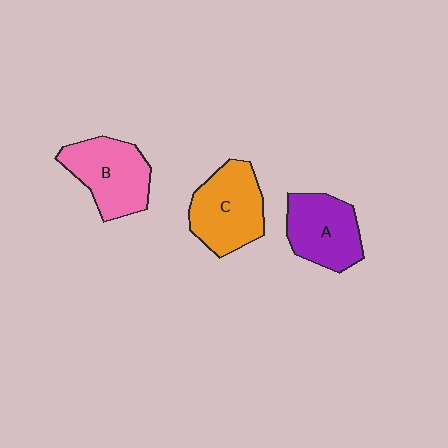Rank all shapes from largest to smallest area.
From largest to smallest: C (orange), B (pink), A (purple).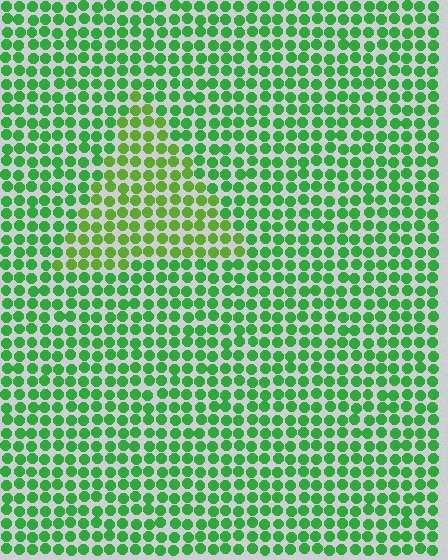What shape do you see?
I see a triangle.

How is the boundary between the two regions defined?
The boundary is defined purely by a slight shift in hue (about 29 degrees). Spacing, size, and orientation are identical on both sides.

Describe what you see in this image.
The image is filled with small green elements in a uniform arrangement. A triangle-shaped region is visible where the elements are tinted to a slightly different hue, forming a subtle color boundary.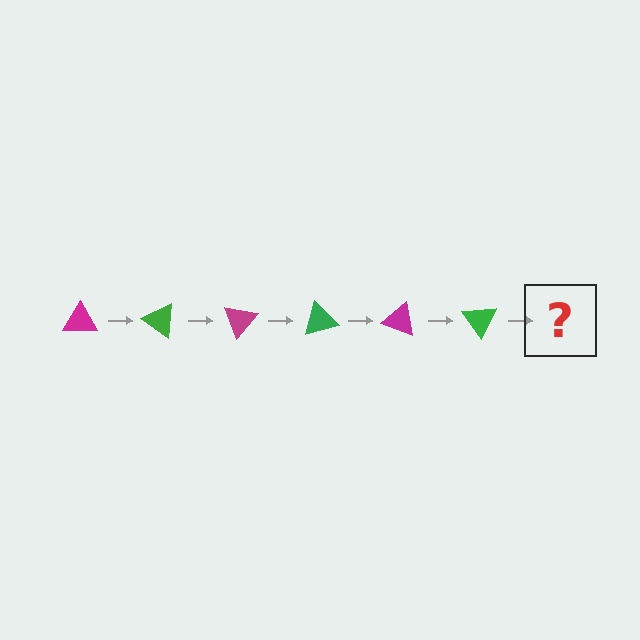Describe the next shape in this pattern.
It should be a magenta triangle, rotated 210 degrees from the start.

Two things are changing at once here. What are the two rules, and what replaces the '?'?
The two rules are that it rotates 35 degrees each step and the color cycles through magenta and green. The '?' should be a magenta triangle, rotated 210 degrees from the start.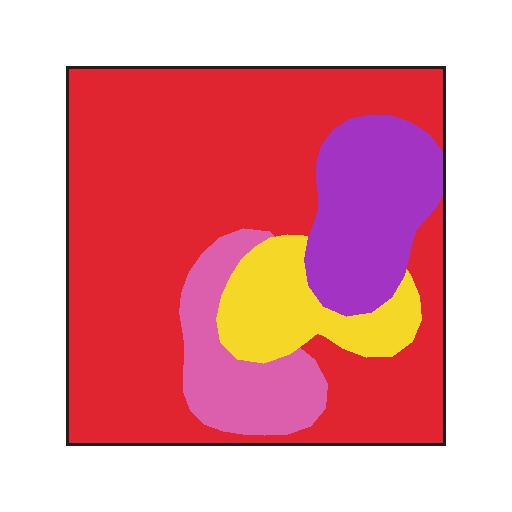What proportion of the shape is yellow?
Yellow takes up about one tenth (1/10) of the shape.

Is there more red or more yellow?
Red.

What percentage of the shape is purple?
Purple takes up about one eighth (1/8) of the shape.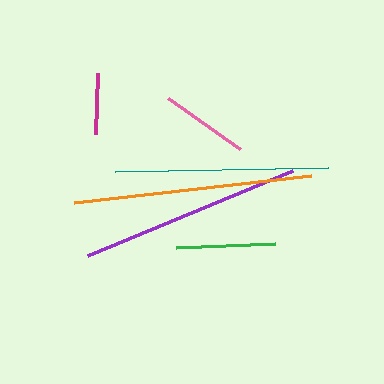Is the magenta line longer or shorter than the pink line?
The pink line is longer than the magenta line.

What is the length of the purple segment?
The purple segment is approximately 221 pixels long.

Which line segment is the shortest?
The magenta line is the shortest at approximately 61 pixels.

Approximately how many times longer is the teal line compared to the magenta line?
The teal line is approximately 3.5 times the length of the magenta line.